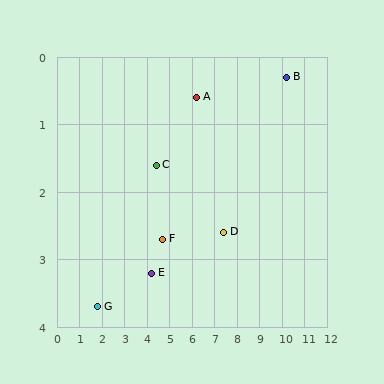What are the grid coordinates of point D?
Point D is at approximately (7.4, 2.6).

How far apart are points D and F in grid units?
Points D and F are about 2.7 grid units apart.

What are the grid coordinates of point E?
Point E is at approximately (4.2, 3.2).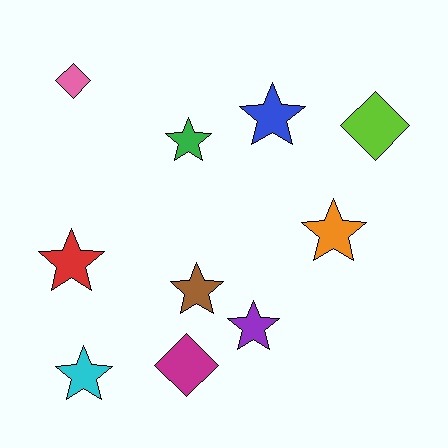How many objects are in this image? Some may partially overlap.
There are 10 objects.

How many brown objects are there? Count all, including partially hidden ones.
There is 1 brown object.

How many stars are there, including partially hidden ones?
There are 7 stars.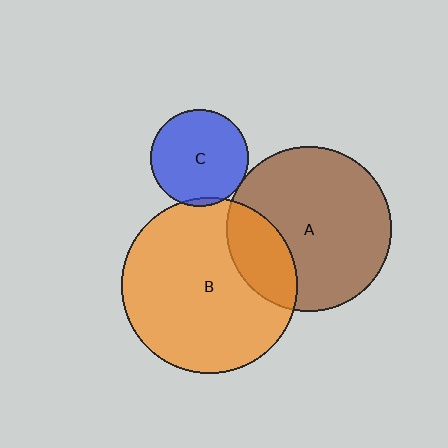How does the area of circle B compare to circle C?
Approximately 3.2 times.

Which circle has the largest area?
Circle B (orange).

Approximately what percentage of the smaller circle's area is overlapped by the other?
Approximately 5%.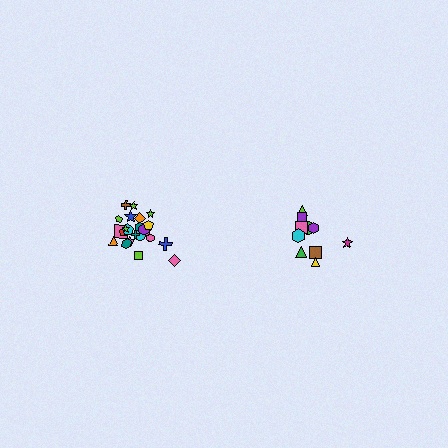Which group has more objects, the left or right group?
The left group.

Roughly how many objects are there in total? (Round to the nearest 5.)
Roughly 35 objects in total.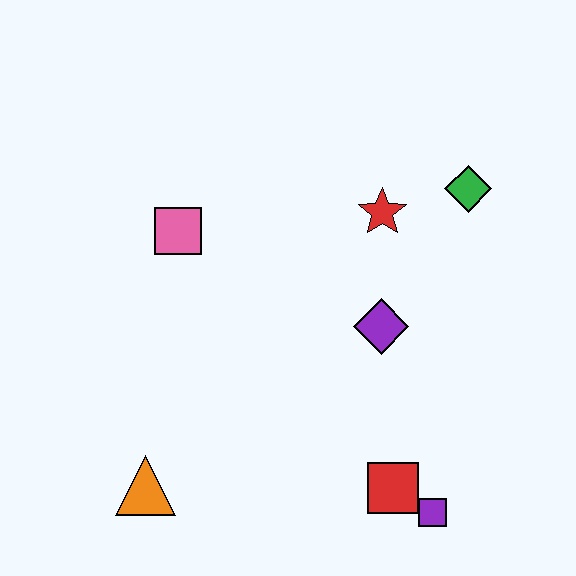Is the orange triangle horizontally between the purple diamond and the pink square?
No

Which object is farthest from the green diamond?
The orange triangle is farthest from the green diamond.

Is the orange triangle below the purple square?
No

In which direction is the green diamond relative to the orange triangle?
The green diamond is to the right of the orange triangle.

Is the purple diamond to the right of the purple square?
No